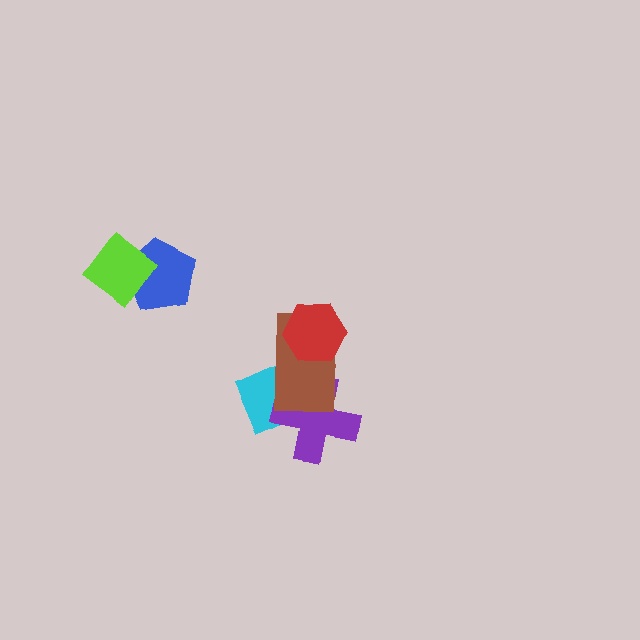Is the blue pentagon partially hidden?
Yes, it is partially covered by another shape.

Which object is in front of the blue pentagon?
The lime diamond is in front of the blue pentagon.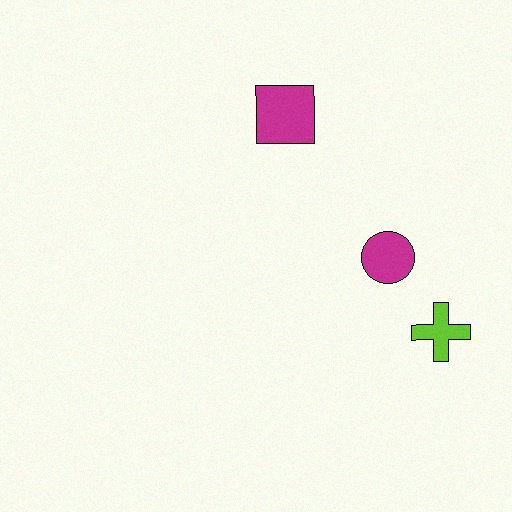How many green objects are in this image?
There are no green objects.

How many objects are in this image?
There are 3 objects.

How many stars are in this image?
There are no stars.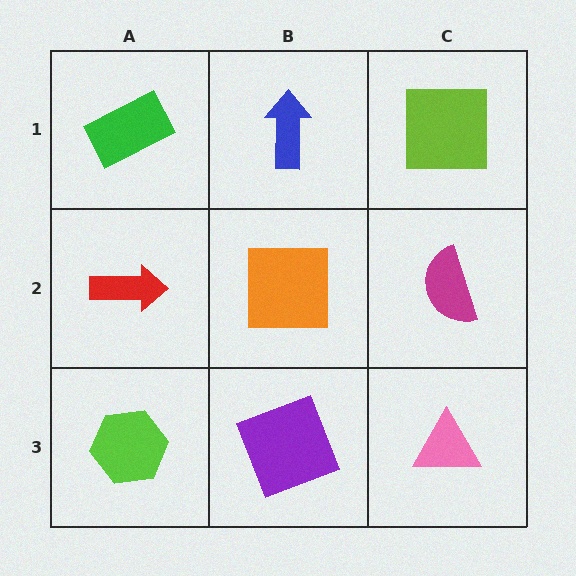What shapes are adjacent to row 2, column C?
A lime square (row 1, column C), a pink triangle (row 3, column C), an orange square (row 2, column B).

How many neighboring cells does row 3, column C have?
2.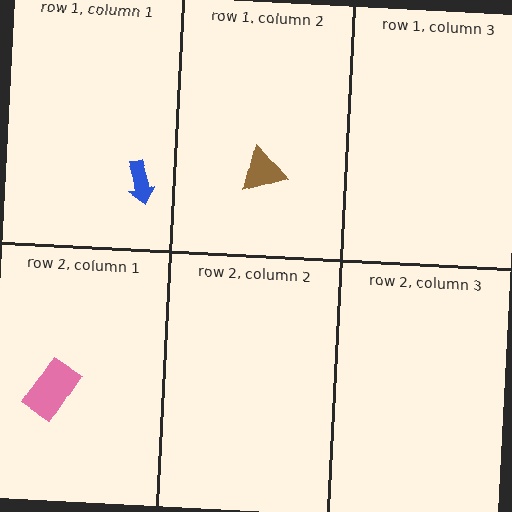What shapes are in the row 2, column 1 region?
The pink rectangle.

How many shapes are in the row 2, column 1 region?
1.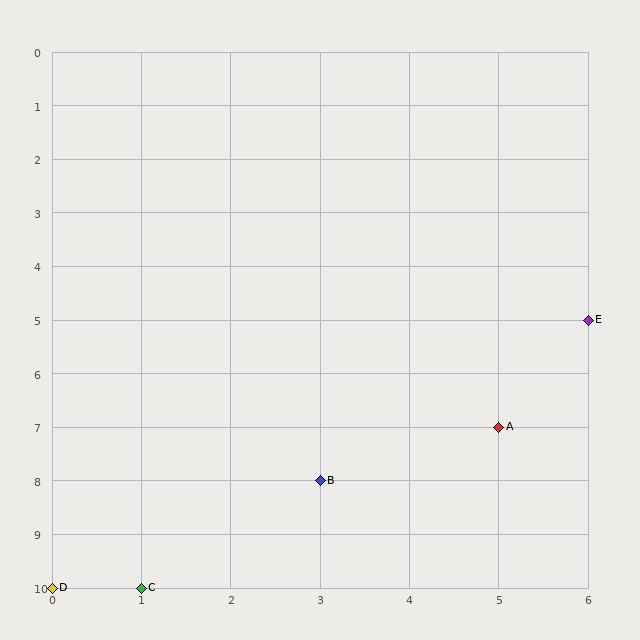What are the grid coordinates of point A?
Point A is at grid coordinates (5, 7).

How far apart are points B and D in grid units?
Points B and D are 3 columns and 2 rows apart (about 3.6 grid units diagonally).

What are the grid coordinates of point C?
Point C is at grid coordinates (1, 10).